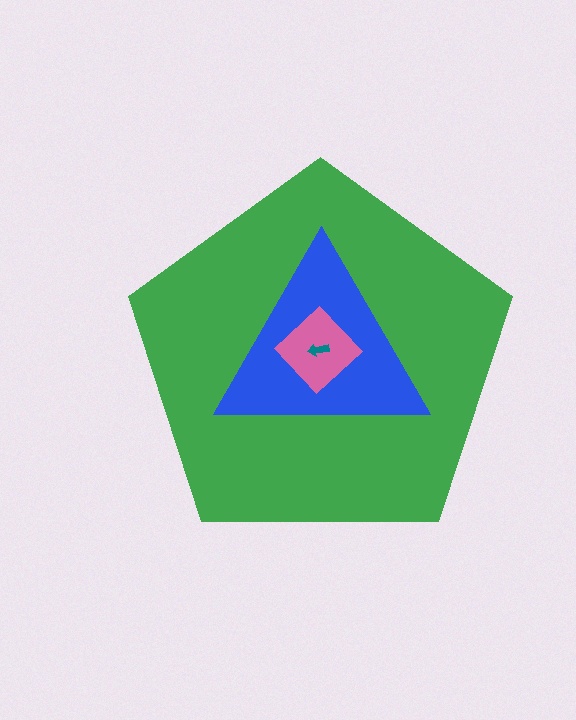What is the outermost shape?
The green pentagon.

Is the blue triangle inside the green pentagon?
Yes.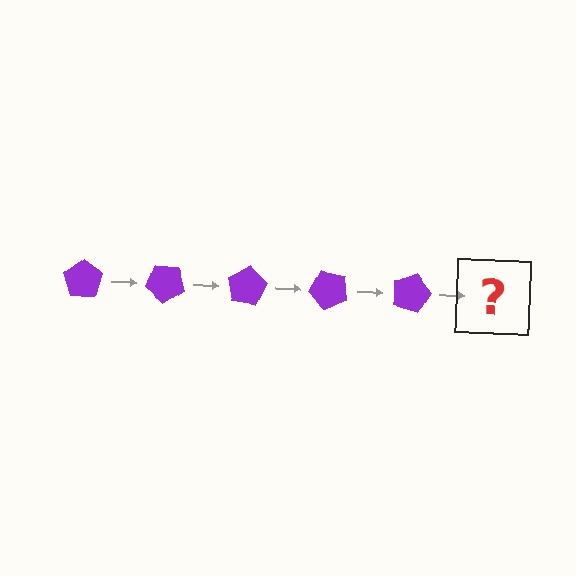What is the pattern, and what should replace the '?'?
The pattern is that the pentagon rotates 40 degrees each step. The '?' should be a purple pentagon rotated 200 degrees.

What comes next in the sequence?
The next element should be a purple pentagon rotated 200 degrees.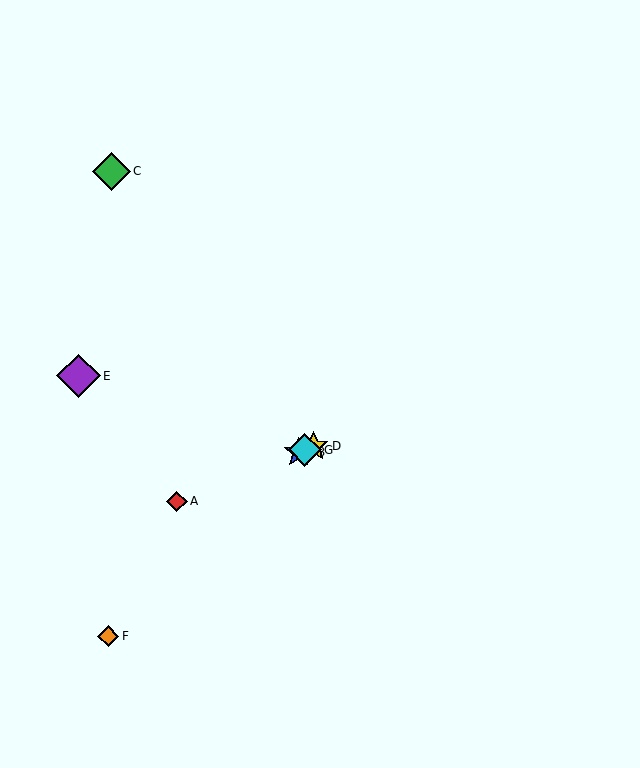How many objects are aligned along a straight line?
4 objects (A, B, D, G) are aligned along a straight line.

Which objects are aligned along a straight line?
Objects A, B, D, G are aligned along a straight line.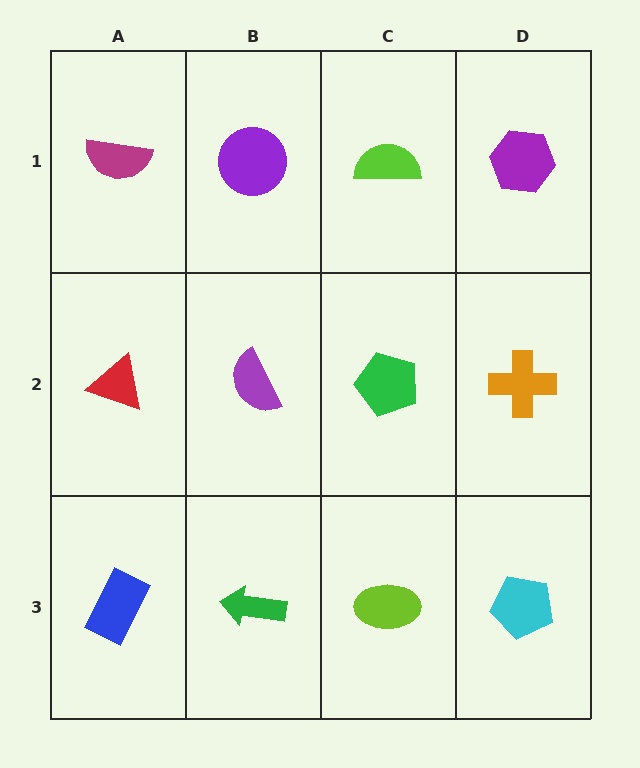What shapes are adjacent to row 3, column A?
A red triangle (row 2, column A), a green arrow (row 3, column B).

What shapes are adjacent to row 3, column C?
A green pentagon (row 2, column C), a green arrow (row 3, column B), a cyan pentagon (row 3, column D).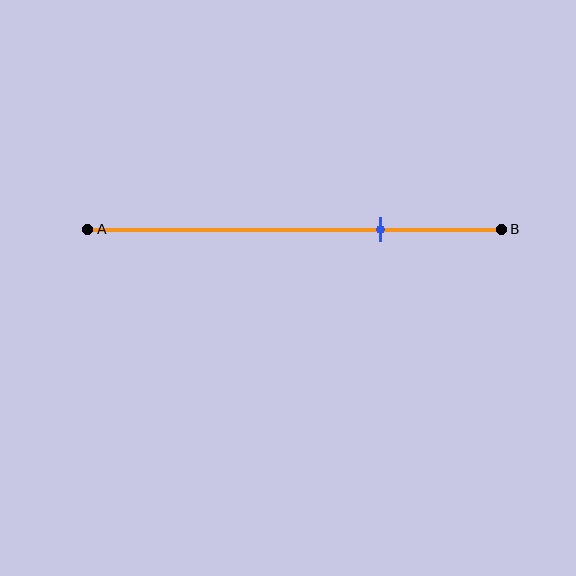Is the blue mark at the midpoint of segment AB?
No, the mark is at about 70% from A, not at the 50% midpoint.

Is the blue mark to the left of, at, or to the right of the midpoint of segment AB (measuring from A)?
The blue mark is to the right of the midpoint of segment AB.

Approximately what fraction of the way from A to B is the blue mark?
The blue mark is approximately 70% of the way from A to B.